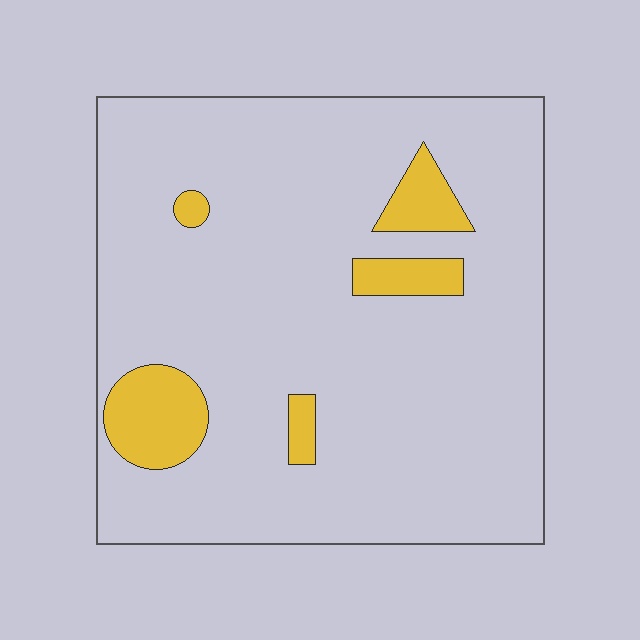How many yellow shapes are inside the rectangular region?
5.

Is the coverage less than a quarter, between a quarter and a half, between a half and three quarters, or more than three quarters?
Less than a quarter.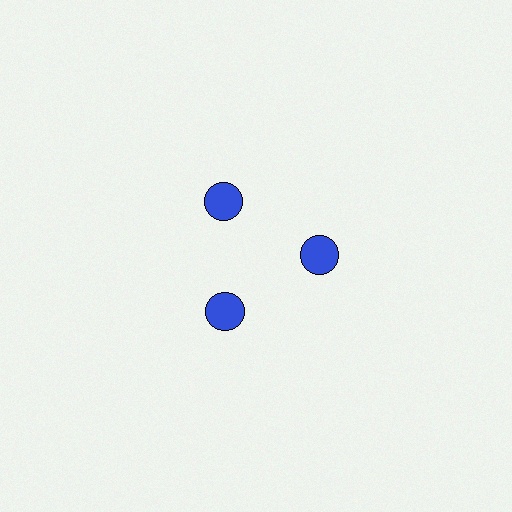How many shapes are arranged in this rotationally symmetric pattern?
There are 3 shapes, arranged in 3 groups of 1.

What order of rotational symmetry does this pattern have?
This pattern has 3-fold rotational symmetry.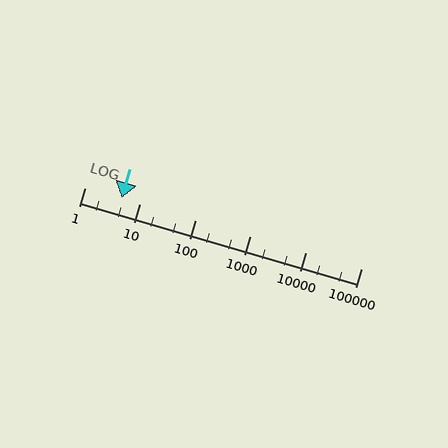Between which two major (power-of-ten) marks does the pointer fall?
The pointer is between 1 and 10.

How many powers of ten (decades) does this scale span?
The scale spans 5 decades, from 1 to 100000.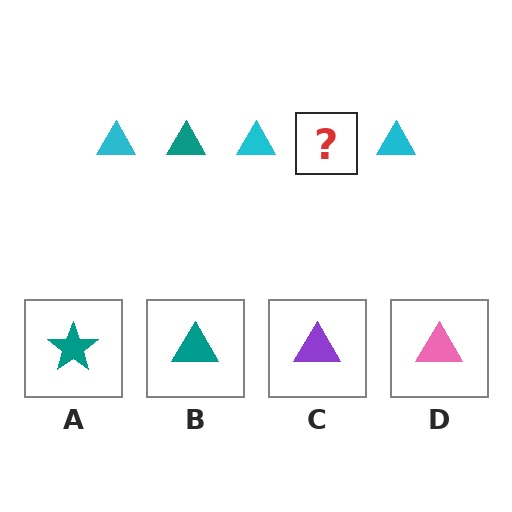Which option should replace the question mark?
Option B.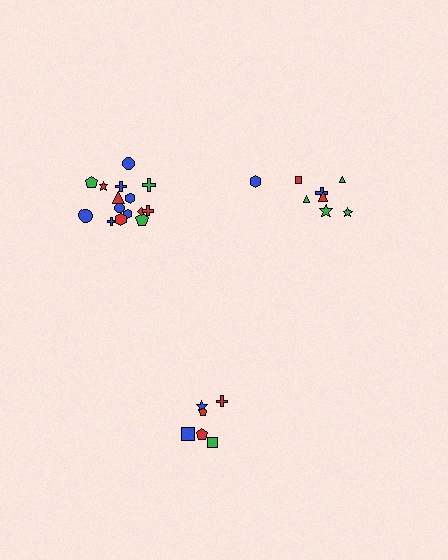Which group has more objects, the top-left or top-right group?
The top-left group.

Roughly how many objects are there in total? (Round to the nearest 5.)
Roughly 30 objects in total.